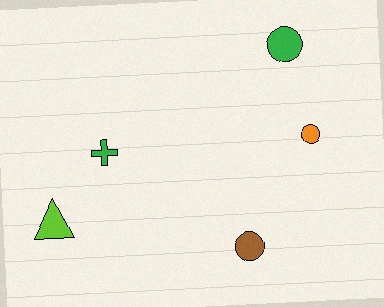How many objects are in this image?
There are 5 objects.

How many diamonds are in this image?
There are no diamonds.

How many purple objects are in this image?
There are no purple objects.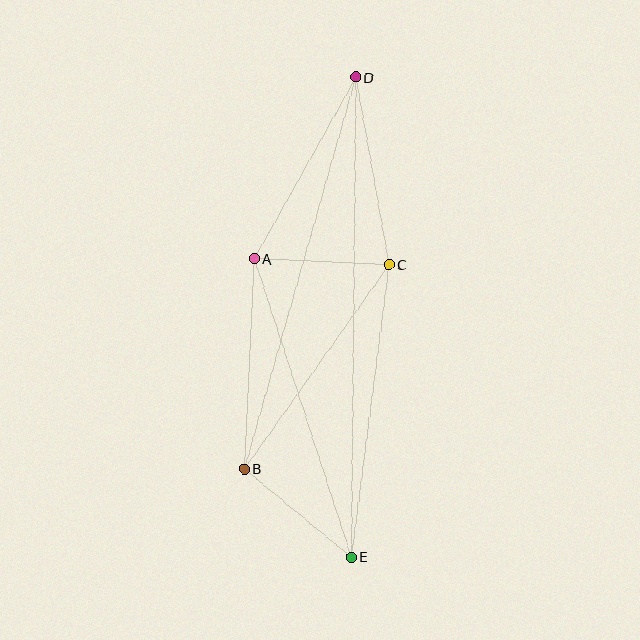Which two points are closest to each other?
Points A and C are closest to each other.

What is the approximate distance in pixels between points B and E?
The distance between B and E is approximately 139 pixels.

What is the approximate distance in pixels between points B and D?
The distance between B and D is approximately 408 pixels.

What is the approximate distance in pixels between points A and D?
The distance between A and D is approximately 208 pixels.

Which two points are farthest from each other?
Points D and E are farthest from each other.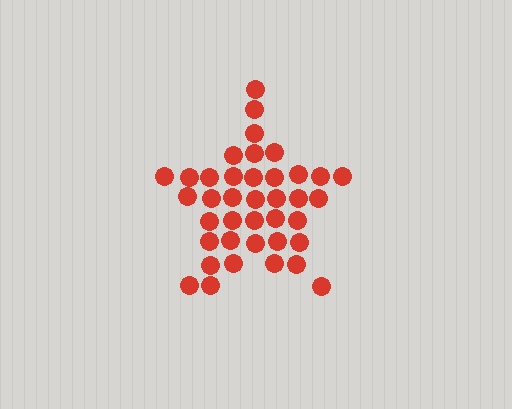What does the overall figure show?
The overall figure shows a star.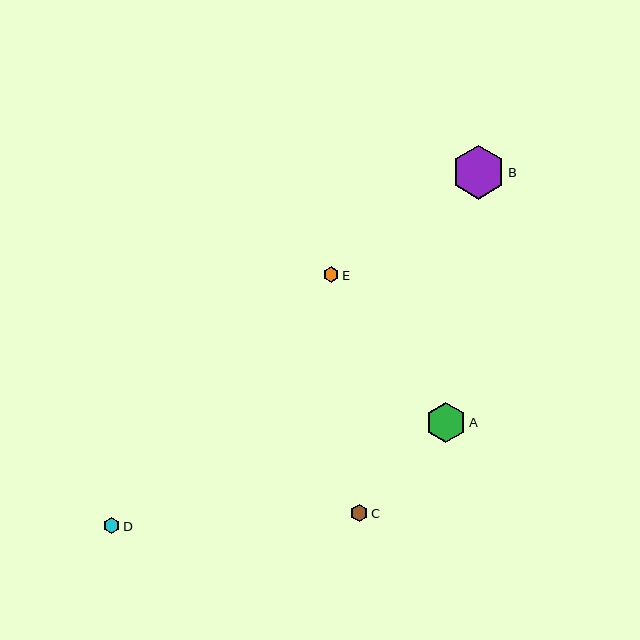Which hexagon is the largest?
Hexagon B is the largest with a size of approximately 54 pixels.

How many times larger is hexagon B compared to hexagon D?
Hexagon B is approximately 3.4 times the size of hexagon D.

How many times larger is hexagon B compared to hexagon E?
Hexagon B is approximately 3.4 times the size of hexagon E.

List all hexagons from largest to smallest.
From largest to smallest: B, A, C, E, D.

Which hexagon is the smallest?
Hexagon D is the smallest with a size of approximately 16 pixels.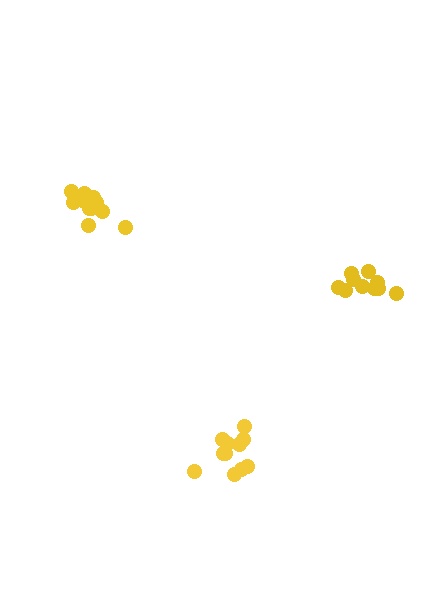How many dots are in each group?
Group 1: 11 dots, Group 2: 10 dots, Group 3: 11 dots (32 total).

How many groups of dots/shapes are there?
There are 3 groups.